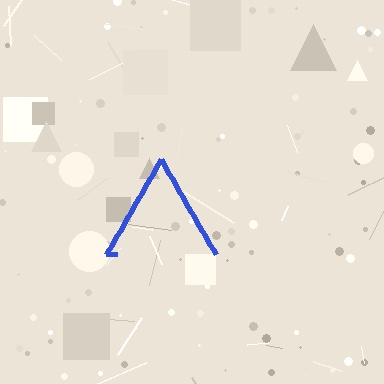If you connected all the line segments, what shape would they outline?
They would outline a triangle.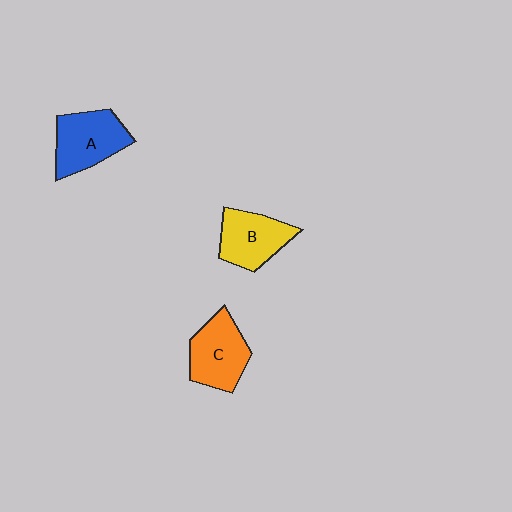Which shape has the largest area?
Shape A (blue).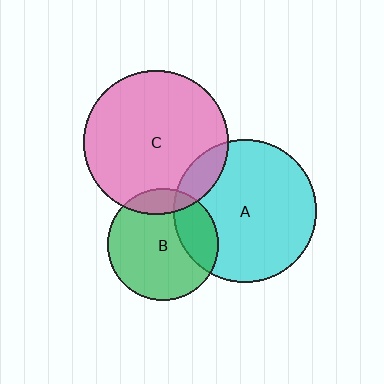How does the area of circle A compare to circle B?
Approximately 1.6 times.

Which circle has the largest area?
Circle C (pink).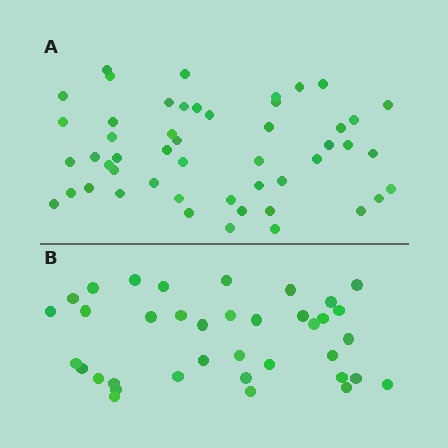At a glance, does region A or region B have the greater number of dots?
Region A (the top region) has more dots.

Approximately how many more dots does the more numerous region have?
Region A has approximately 15 more dots than region B.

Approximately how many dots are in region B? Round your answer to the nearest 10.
About 40 dots. (The exact count is 37, which rounds to 40.)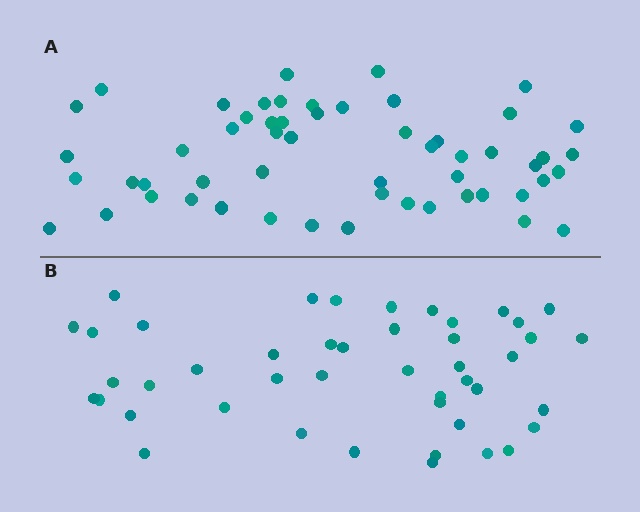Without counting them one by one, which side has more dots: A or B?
Region A (the top region) has more dots.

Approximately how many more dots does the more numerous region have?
Region A has roughly 10 or so more dots than region B.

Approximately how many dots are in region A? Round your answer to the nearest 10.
About 60 dots. (The exact count is 55, which rounds to 60.)